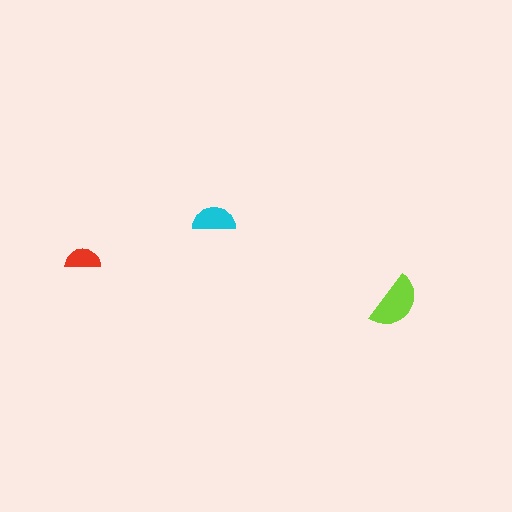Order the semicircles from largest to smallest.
the lime one, the cyan one, the red one.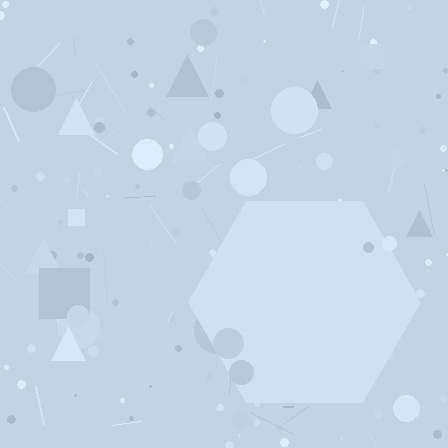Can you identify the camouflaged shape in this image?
The camouflaged shape is a hexagon.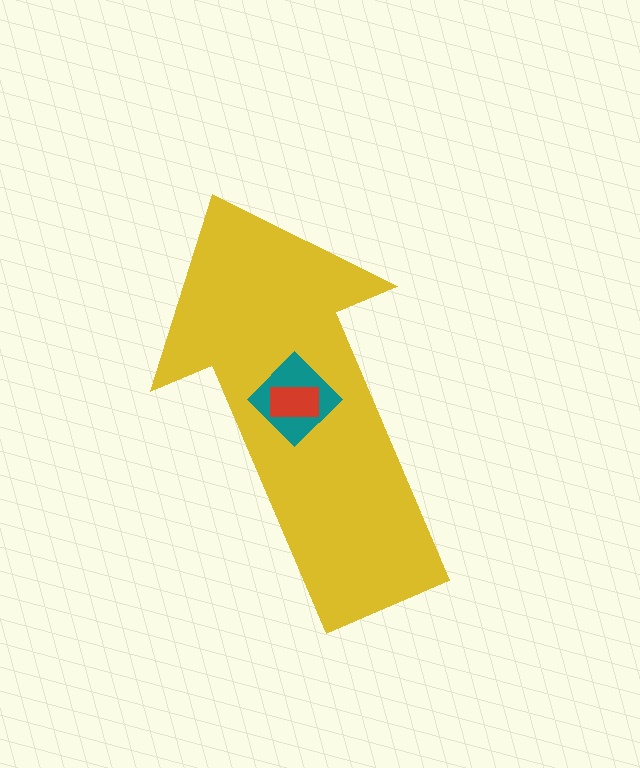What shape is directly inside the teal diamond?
The red rectangle.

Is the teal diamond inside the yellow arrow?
Yes.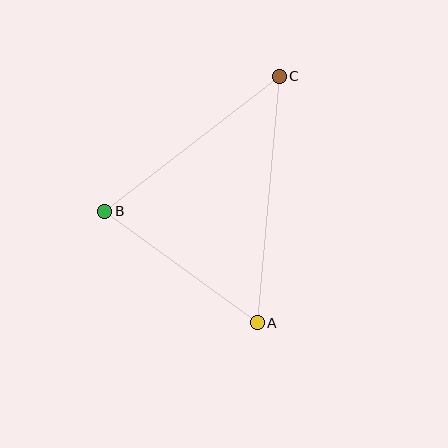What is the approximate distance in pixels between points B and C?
The distance between B and C is approximately 221 pixels.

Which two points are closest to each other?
Points A and B are closest to each other.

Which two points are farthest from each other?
Points A and C are farthest from each other.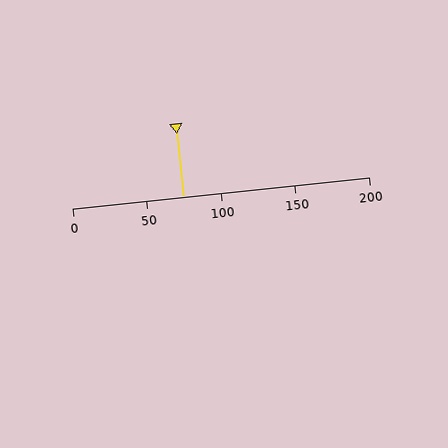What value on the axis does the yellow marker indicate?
The marker indicates approximately 75.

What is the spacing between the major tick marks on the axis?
The major ticks are spaced 50 apart.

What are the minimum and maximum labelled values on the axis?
The axis runs from 0 to 200.